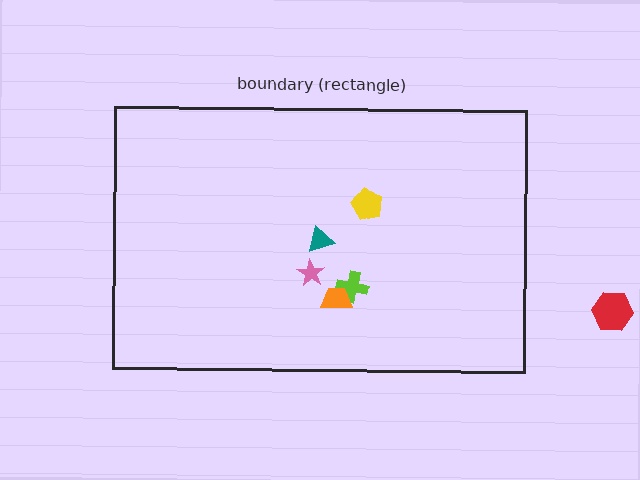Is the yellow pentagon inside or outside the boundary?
Inside.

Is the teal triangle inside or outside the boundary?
Inside.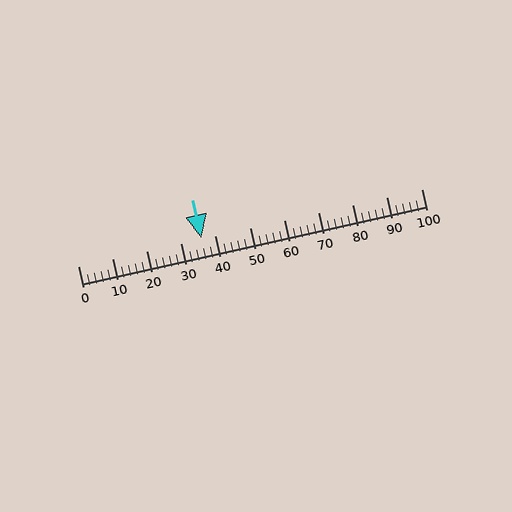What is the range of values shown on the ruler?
The ruler shows values from 0 to 100.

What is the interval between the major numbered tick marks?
The major tick marks are spaced 10 units apart.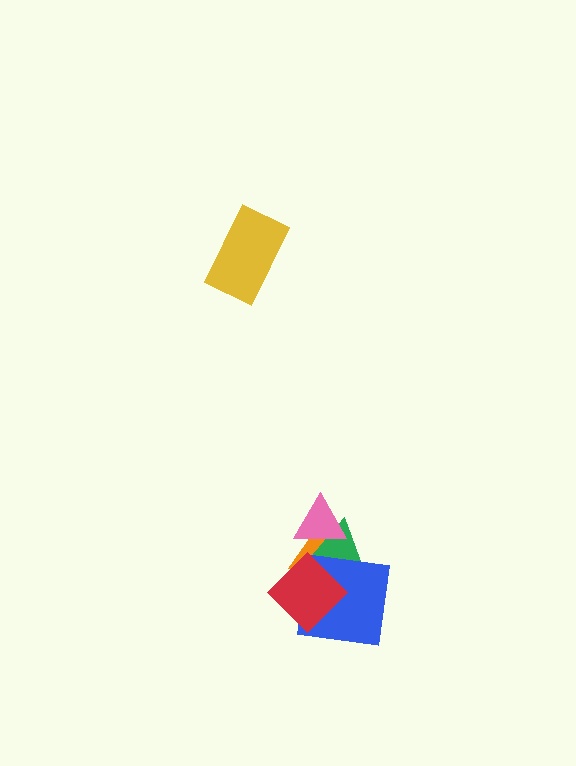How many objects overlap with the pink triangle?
2 objects overlap with the pink triangle.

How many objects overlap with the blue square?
3 objects overlap with the blue square.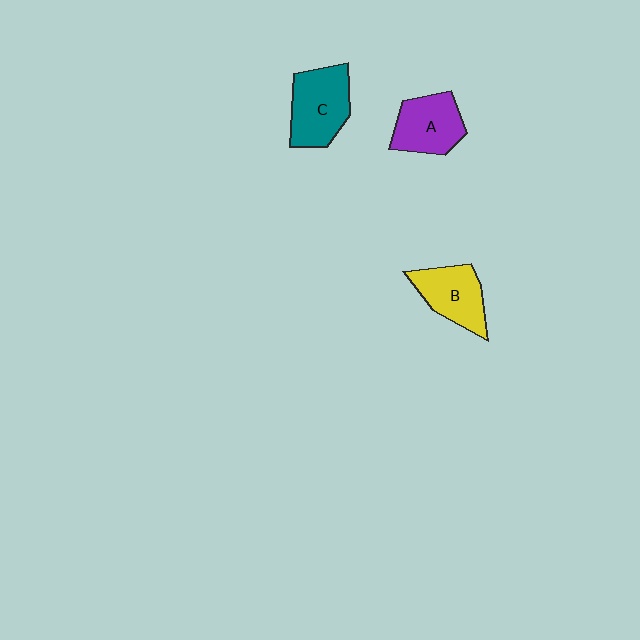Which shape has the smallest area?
Shape B (yellow).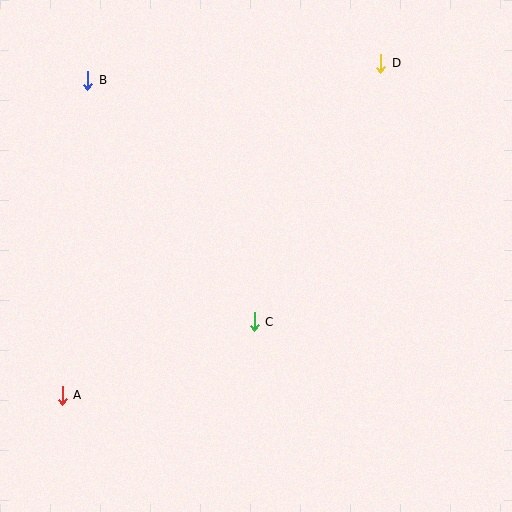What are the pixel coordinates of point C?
Point C is at (254, 322).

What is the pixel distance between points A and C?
The distance between A and C is 206 pixels.